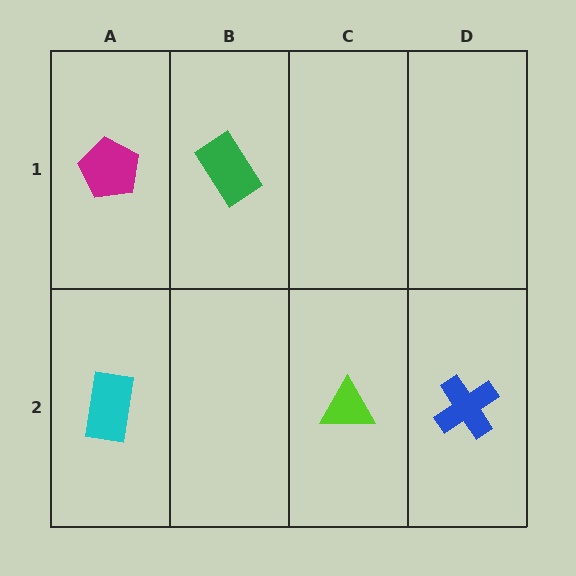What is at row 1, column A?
A magenta pentagon.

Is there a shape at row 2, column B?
No, that cell is empty.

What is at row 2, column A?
A cyan rectangle.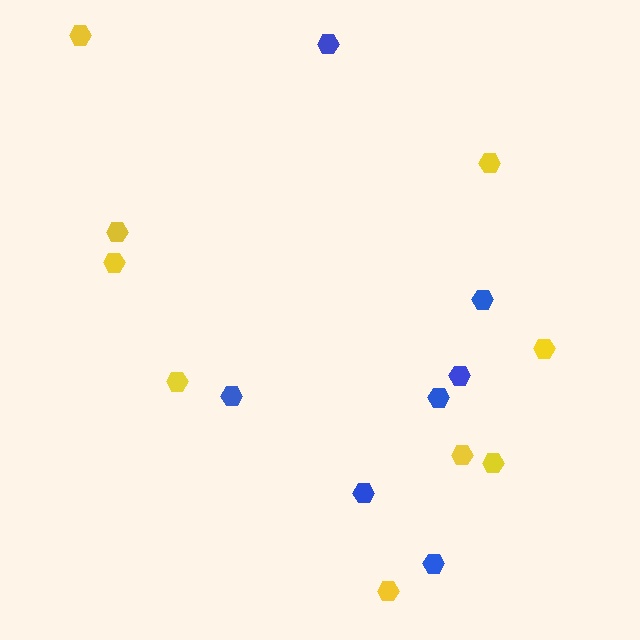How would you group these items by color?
There are 2 groups: one group of yellow hexagons (9) and one group of blue hexagons (7).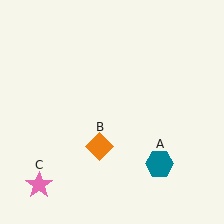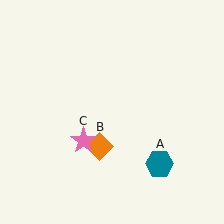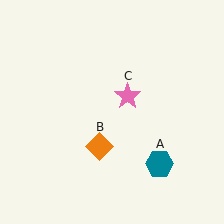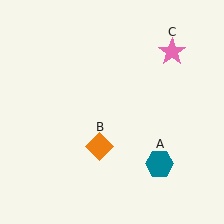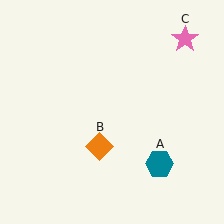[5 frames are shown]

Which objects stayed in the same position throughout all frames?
Teal hexagon (object A) and orange diamond (object B) remained stationary.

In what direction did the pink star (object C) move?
The pink star (object C) moved up and to the right.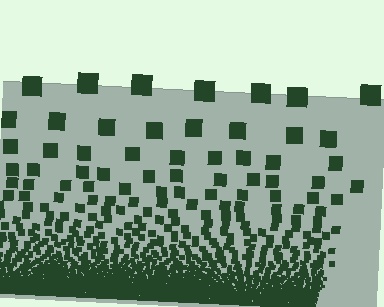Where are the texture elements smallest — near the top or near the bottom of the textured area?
Near the bottom.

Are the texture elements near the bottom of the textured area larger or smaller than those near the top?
Smaller. The gradient is inverted — elements near the bottom are smaller and denser.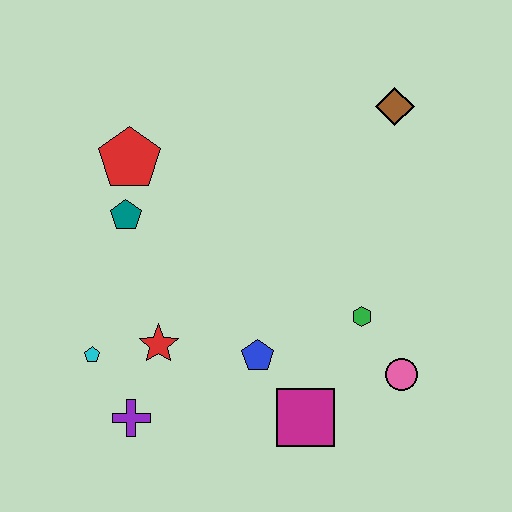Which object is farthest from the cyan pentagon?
The brown diamond is farthest from the cyan pentagon.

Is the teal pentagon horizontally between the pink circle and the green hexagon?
No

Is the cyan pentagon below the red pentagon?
Yes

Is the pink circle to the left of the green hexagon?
No